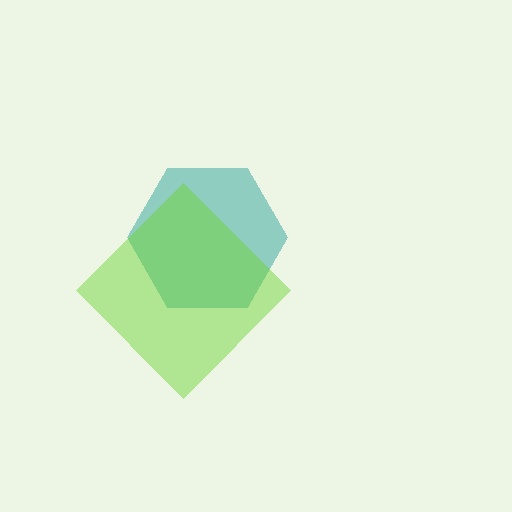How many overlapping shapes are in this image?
There are 2 overlapping shapes in the image.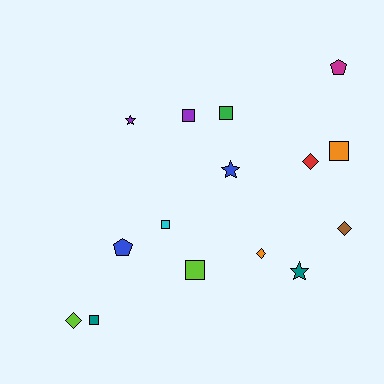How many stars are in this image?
There are 3 stars.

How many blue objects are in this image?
There are 2 blue objects.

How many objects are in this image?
There are 15 objects.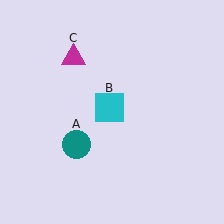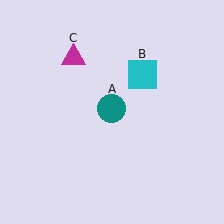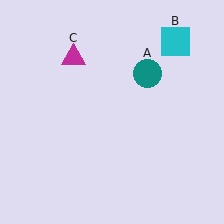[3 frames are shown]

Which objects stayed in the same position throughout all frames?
Magenta triangle (object C) remained stationary.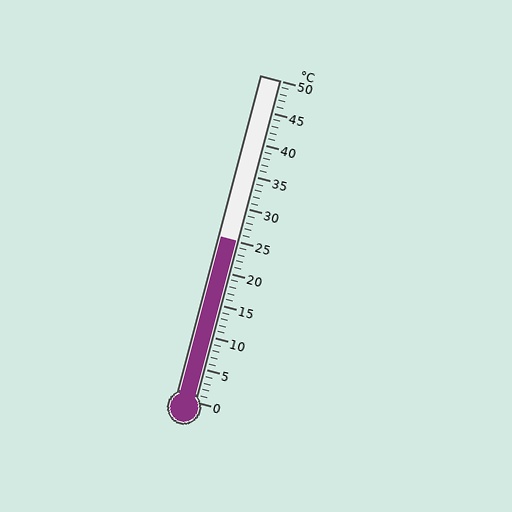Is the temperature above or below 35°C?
The temperature is below 35°C.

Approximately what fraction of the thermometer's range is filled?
The thermometer is filled to approximately 50% of its range.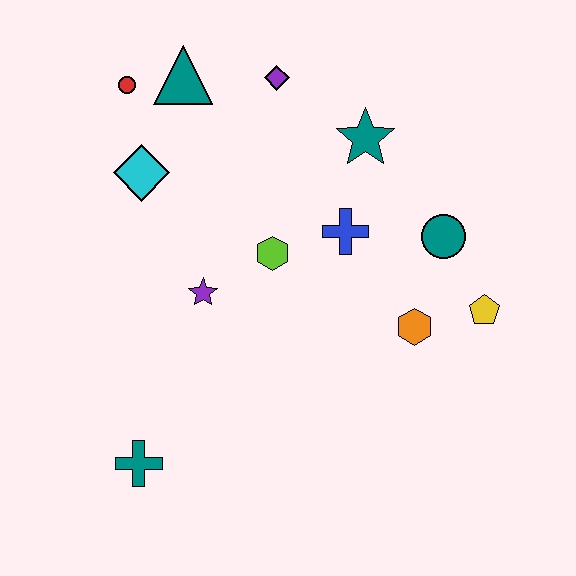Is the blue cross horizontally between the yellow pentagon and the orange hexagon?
No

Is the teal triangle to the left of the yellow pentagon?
Yes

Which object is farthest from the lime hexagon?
The teal cross is farthest from the lime hexagon.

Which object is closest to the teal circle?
The yellow pentagon is closest to the teal circle.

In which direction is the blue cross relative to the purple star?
The blue cross is to the right of the purple star.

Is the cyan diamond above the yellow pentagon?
Yes